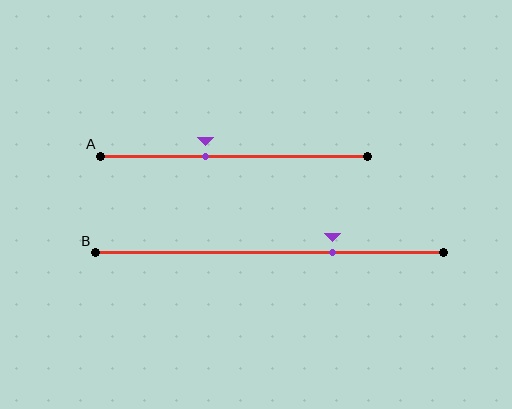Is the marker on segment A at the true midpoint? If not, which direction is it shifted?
No, the marker on segment A is shifted to the left by about 11% of the segment length.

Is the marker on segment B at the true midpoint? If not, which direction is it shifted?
No, the marker on segment B is shifted to the right by about 18% of the segment length.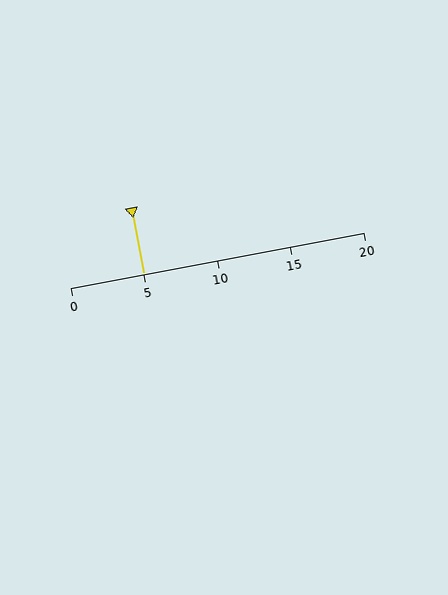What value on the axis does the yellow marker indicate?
The marker indicates approximately 5.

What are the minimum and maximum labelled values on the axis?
The axis runs from 0 to 20.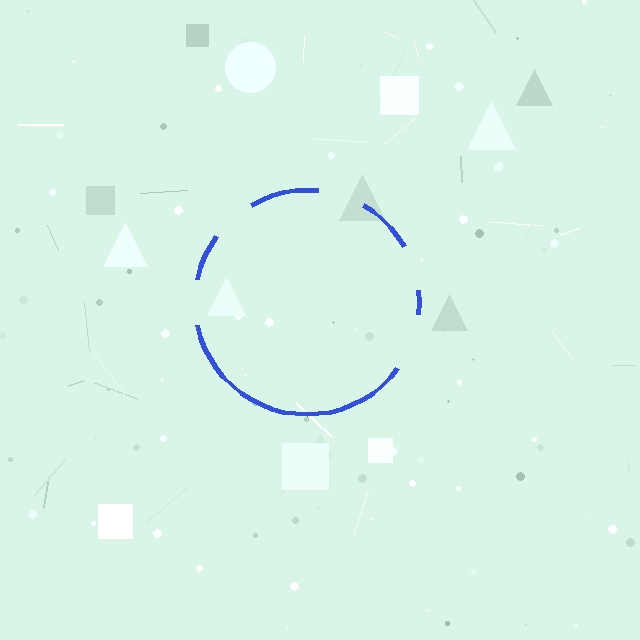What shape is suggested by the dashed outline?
The dashed outline suggests a circle.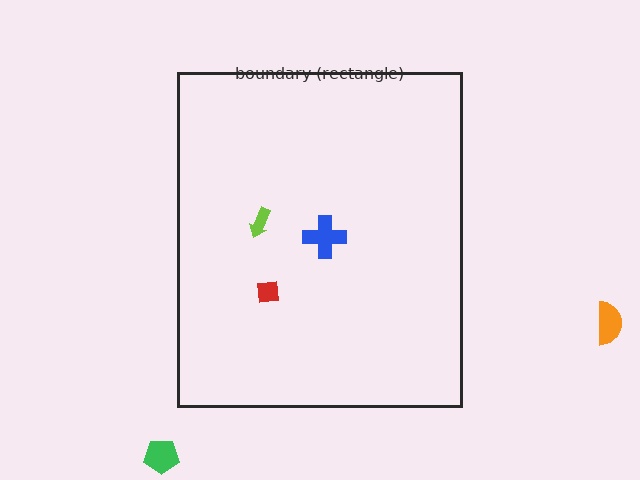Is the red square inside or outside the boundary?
Inside.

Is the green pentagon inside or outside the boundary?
Outside.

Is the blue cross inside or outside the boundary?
Inside.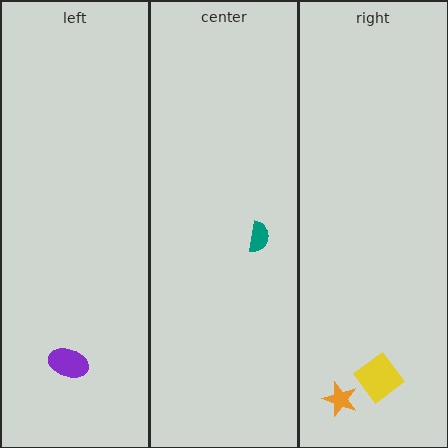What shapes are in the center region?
The teal semicircle.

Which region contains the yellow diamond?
The right region.